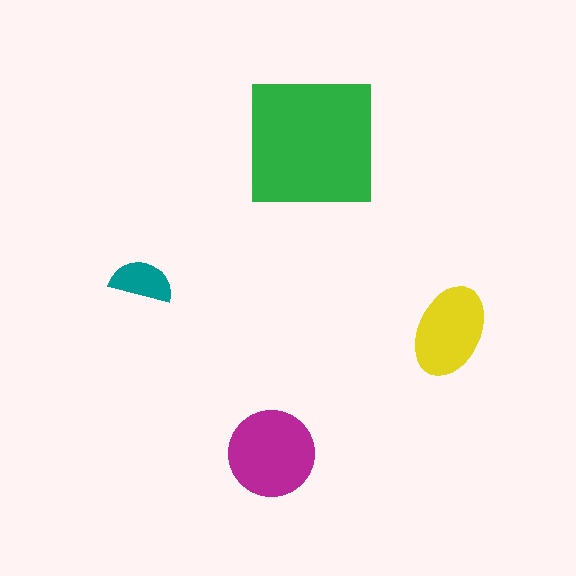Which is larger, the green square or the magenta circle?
The green square.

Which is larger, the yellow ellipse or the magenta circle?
The magenta circle.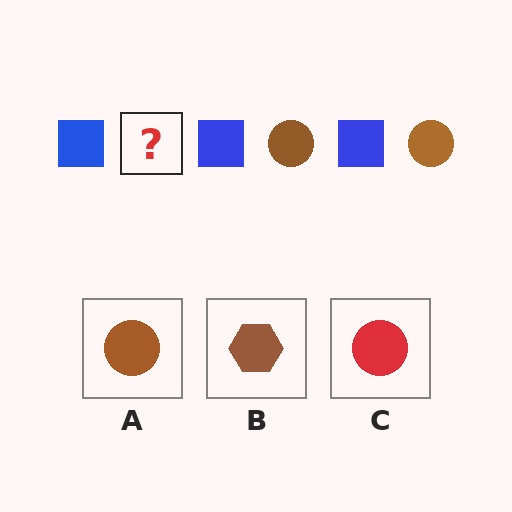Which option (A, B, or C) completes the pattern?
A.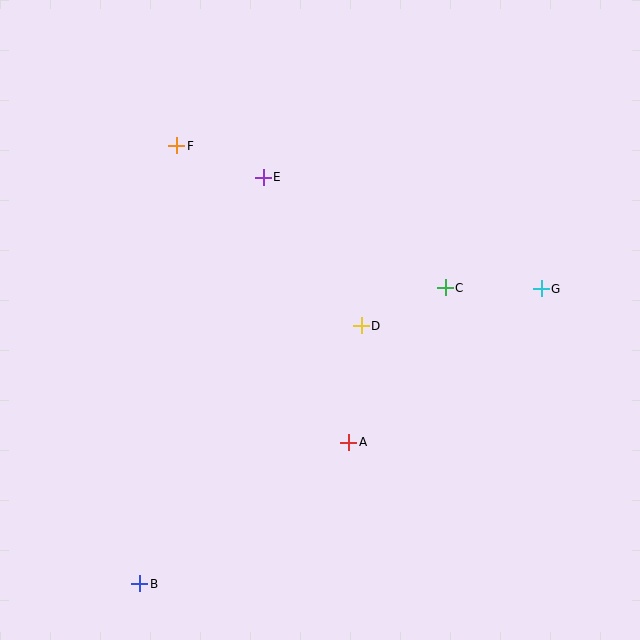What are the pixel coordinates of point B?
Point B is at (140, 584).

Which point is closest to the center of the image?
Point D at (361, 326) is closest to the center.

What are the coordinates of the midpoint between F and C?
The midpoint between F and C is at (311, 217).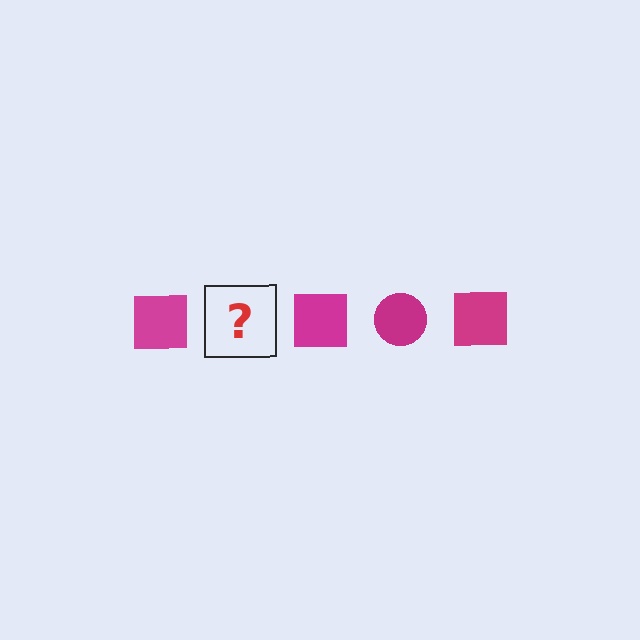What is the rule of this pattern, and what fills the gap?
The rule is that the pattern cycles through square, circle shapes in magenta. The gap should be filled with a magenta circle.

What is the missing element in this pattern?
The missing element is a magenta circle.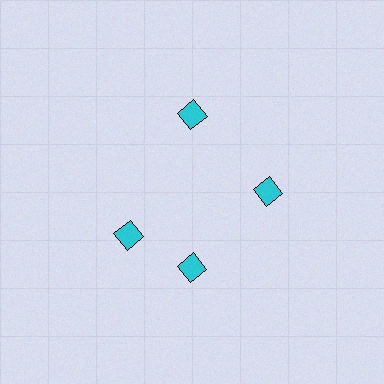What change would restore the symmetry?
The symmetry would be restored by rotating it back into even spacing with its neighbors so that all 4 diamonds sit at equal angles and equal distance from the center.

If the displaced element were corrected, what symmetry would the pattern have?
It would have 4-fold rotational symmetry — the pattern would map onto itself every 90 degrees.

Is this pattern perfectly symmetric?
No. The 4 cyan diamonds are arranged in a ring, but one element near the 9 o'clock position is rotated out of alignment along the ring, breaking the 4-fold rotational symmetry.